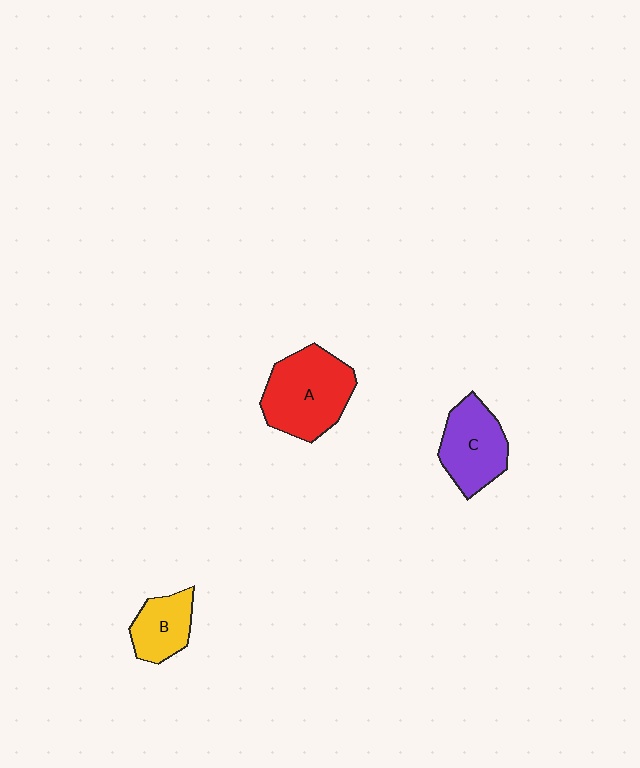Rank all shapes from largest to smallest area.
From largest to smallest: A (red), C (purple), B (yellow).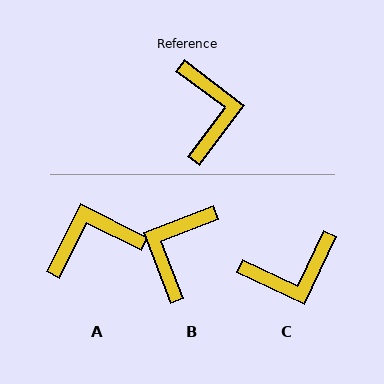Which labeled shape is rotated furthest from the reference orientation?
B, about 148 degrees away.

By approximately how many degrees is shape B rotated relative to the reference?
Approximately 148 degrees counter-clockwise.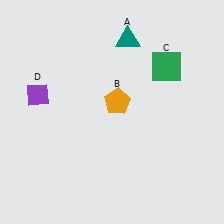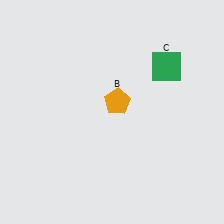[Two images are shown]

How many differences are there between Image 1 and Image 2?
There are 2 differences between the two images.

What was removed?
The purple diamond (D), the teal triangle (A) were removed in Image 2.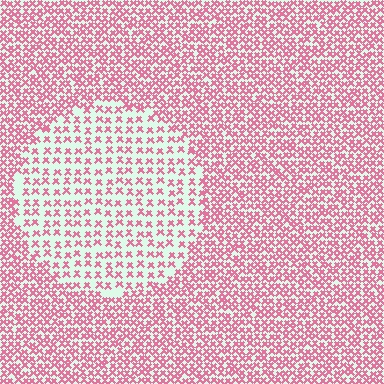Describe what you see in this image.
The image contains small pink elements arranged at two different densities. A circle-shaped region is visible where the elements are less densely packed than the surrounding area.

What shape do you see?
I see a circle.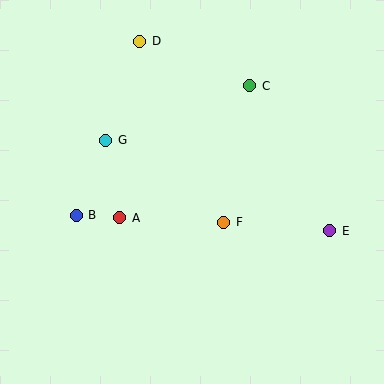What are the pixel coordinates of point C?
Point C is at (250, 86).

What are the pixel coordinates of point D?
Point D is at (140, 41).